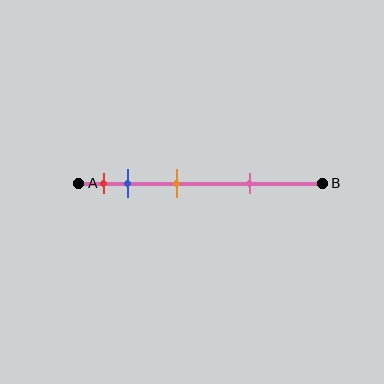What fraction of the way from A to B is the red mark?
The red mark is approximately 10% (0.1) of the way from A to B.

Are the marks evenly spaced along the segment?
No, the marks are not evenly spaced.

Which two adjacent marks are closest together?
The red and blue marks are the closest adjacent pair.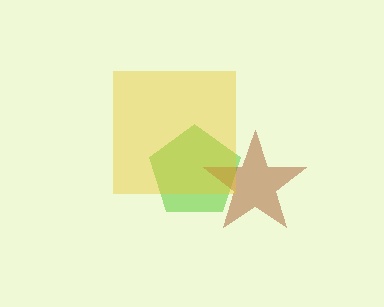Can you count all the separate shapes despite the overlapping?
Yes, there are 3 separate shapes.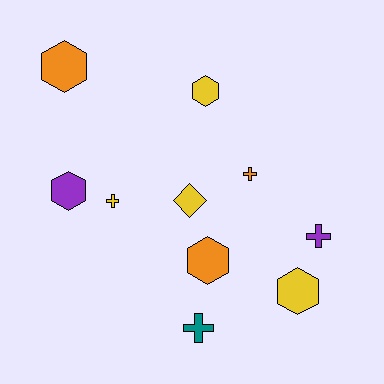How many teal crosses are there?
There is 1 teal cross.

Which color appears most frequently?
Yellow, with 4 objects.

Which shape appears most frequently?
Hexagon, with 5 objects.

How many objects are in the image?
There are 10 objects.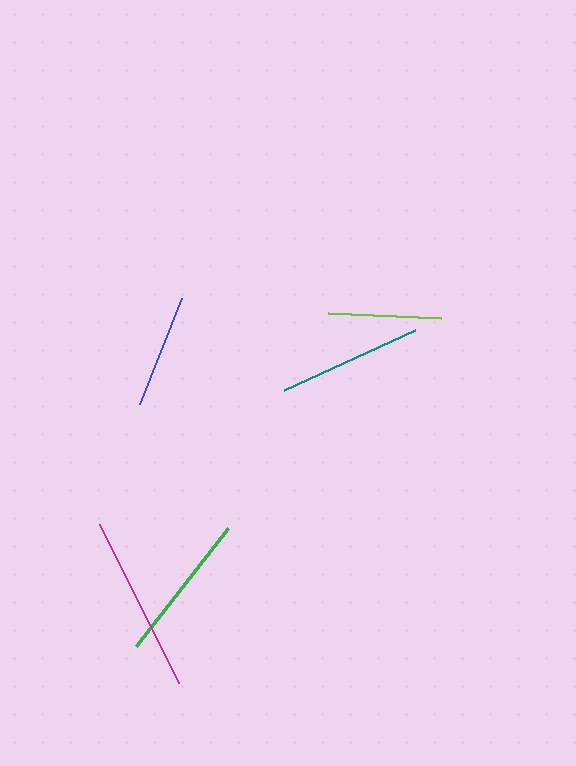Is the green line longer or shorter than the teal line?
The green line is longer than the teal line.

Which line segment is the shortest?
The lime line is the shortest at approximately 113 pixels.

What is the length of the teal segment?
The teal segment is approximately 144 pixels long.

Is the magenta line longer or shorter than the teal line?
The magenta line is longer than the teal line.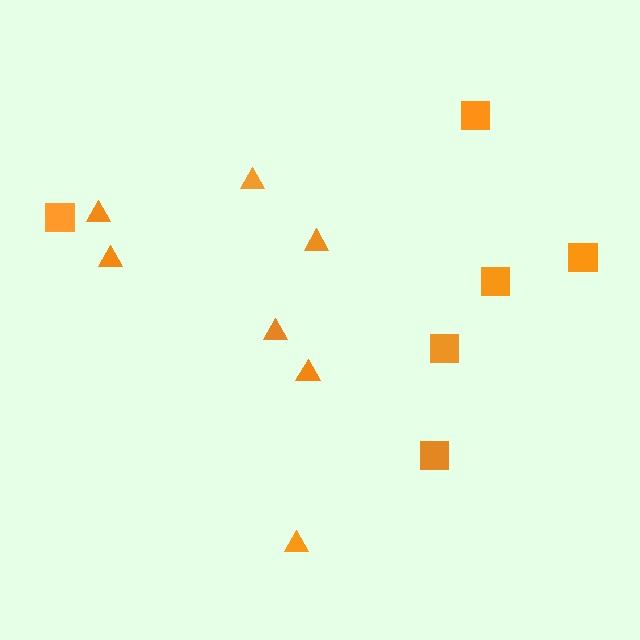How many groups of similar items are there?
There are 2 groups: one group of squares (6) and one group of triangles (7).